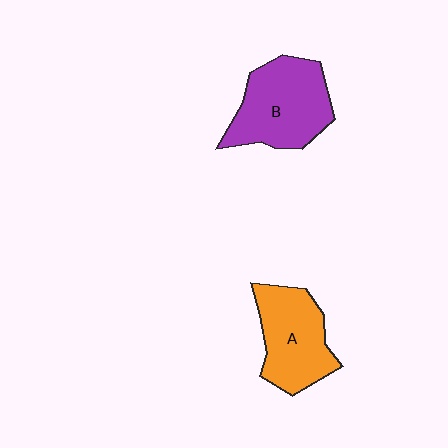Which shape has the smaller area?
Shape A (orange).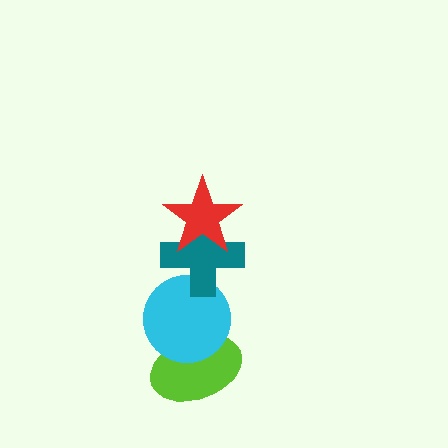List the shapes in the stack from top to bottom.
From top to bottom: the red star, the teal cross, the cyan circle, the lime ellipse.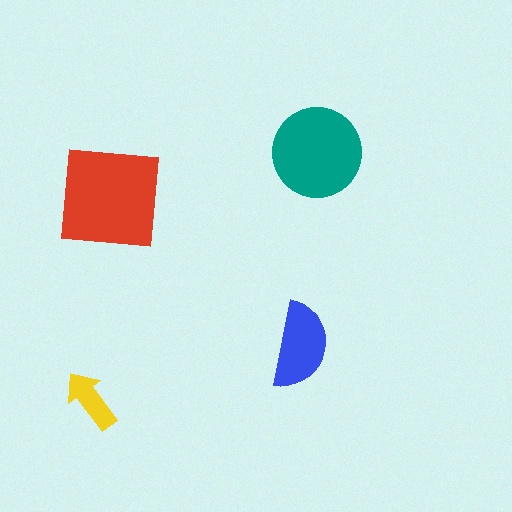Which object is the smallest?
The yellow arrow.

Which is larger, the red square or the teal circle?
The red square.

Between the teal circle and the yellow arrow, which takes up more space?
The teal circle.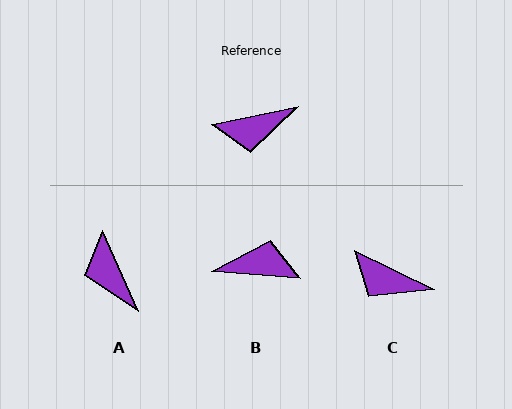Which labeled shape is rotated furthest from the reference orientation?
B, about 164 degrees away.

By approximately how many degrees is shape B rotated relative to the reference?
Approximately 164 degrees counter-clockwise.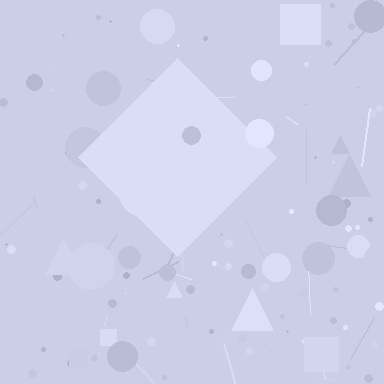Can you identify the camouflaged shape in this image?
The camouflaged shape is a diamond.